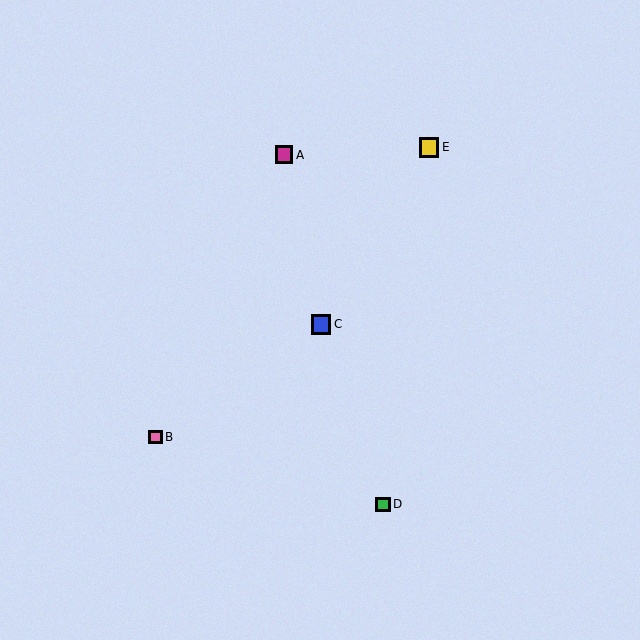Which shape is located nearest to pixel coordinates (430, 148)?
The yellow square (labeled E) at (429, 147) is nearest to that location.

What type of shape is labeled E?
Shape E is a yellow square.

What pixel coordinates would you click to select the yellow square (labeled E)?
Click at (429, 147) to select the yellow square E.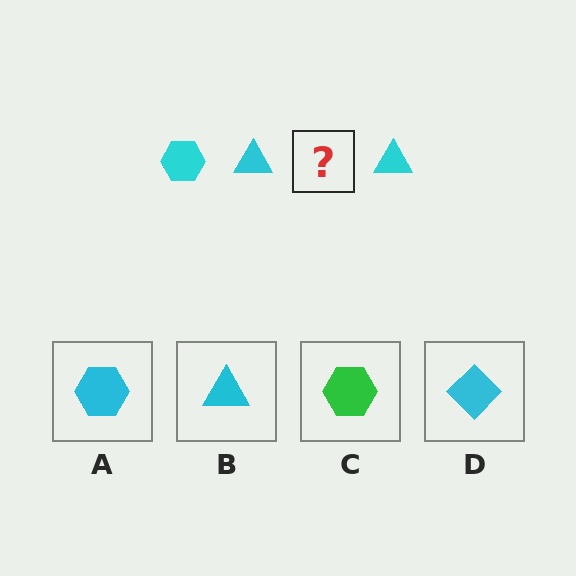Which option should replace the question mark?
Option A.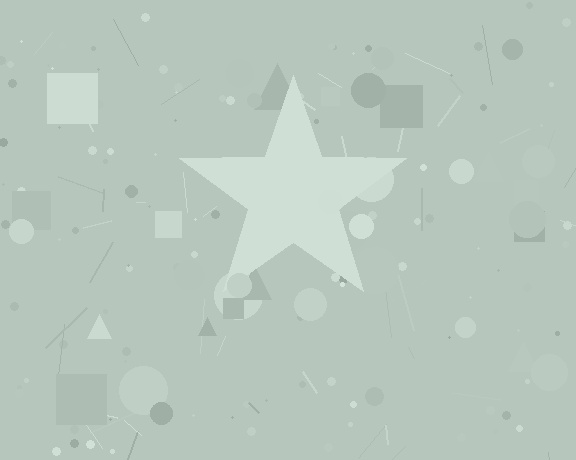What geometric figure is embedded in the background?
A star is embedded in the background.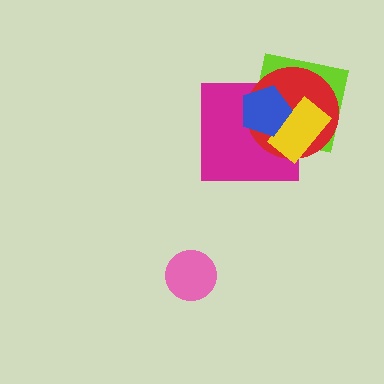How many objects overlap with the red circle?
4 objects overlap with the red circle.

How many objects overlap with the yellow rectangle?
4 objects overlap with the yellow rectangle.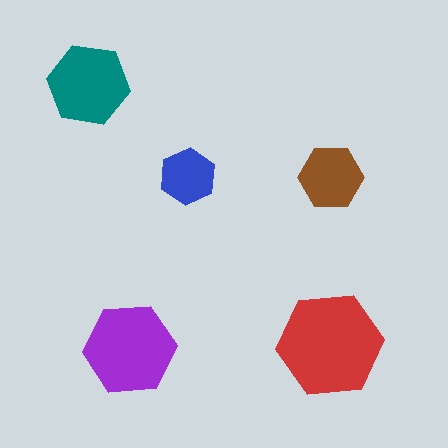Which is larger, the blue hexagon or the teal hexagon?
The teal one.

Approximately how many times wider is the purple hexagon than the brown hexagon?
About 1.5 times wider.